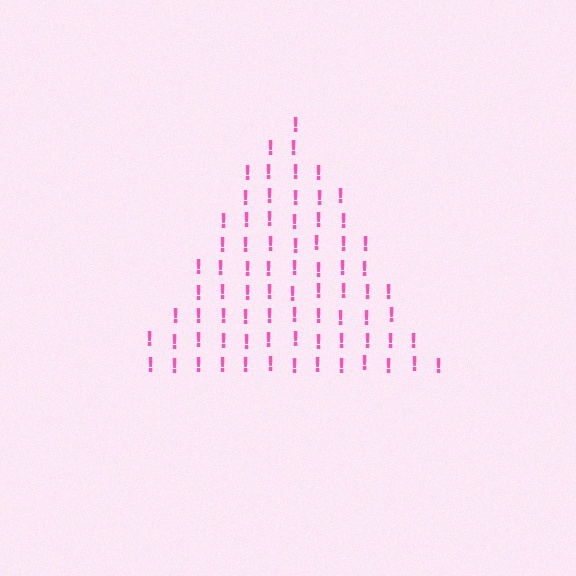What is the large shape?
The large shape is a triangle.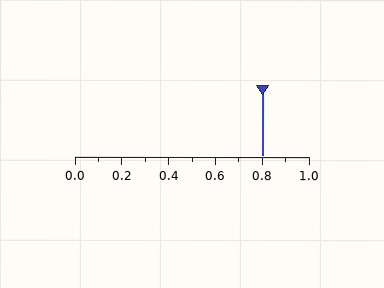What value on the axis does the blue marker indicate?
The marker indicates approximately 0.8.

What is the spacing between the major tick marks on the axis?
The major ticks are spaced 0.2 apart.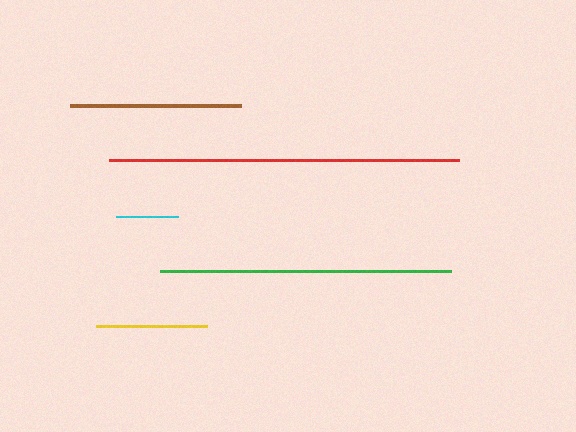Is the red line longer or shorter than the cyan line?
The red line is longer than the cyan line.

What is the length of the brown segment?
The brown segment is approximately 172 pixels long.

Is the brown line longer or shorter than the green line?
The green line is longer than the brown line.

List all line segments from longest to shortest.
From longest to shortest: red, green, brown, yellow, cyan.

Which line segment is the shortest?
The cyan line is the shortest at approximately 62 pixels.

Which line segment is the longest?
The red line is the longest at approximately 350 pixels.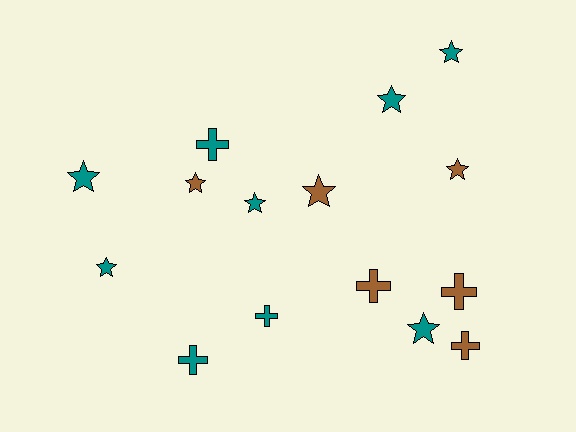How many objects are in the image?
There are 15 objects.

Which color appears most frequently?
Teal, with 9 objects.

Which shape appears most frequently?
Star, with 9 objects.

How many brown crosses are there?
There are 3 brown crosses.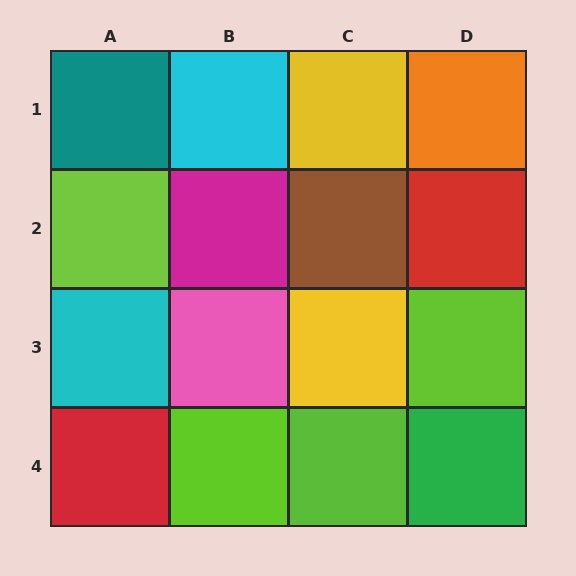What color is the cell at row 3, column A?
Cyan.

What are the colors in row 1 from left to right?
Teal, cyan, yellow, orange.